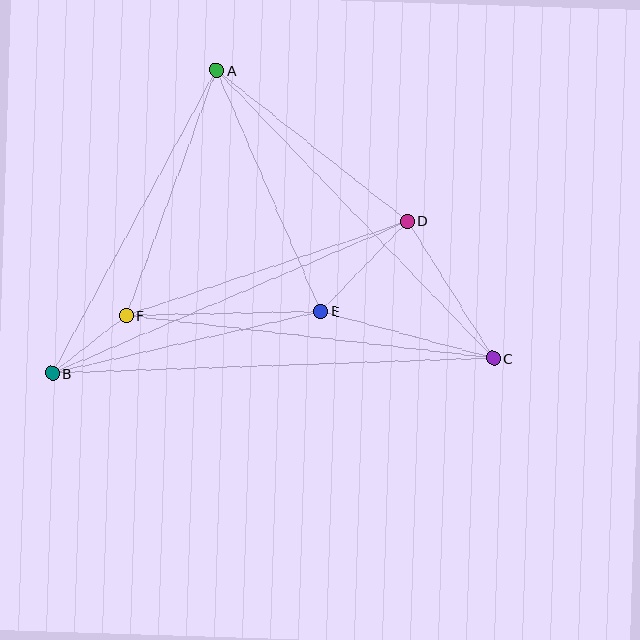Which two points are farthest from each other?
Points B and C are farthest from each other.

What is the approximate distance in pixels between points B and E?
The distance between B and E is approximately 276 pixels.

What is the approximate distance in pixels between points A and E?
The distance between A and E is approximately 263 pixels.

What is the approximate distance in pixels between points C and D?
The distance between C and D is approximately 162 pixels.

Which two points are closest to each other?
Points B and F are closest to each other.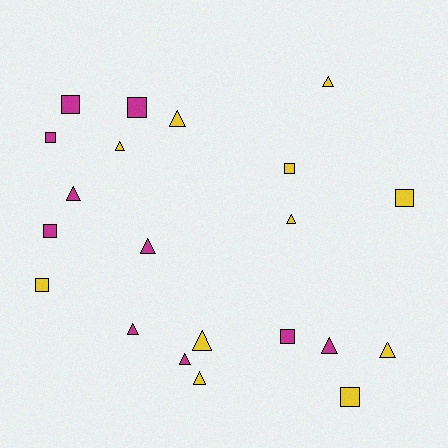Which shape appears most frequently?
Triangle, with 12 objects.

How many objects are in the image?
There are 21 objects.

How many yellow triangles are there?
There are 7 yellow triangles.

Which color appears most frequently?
Yellow, with 11 objects.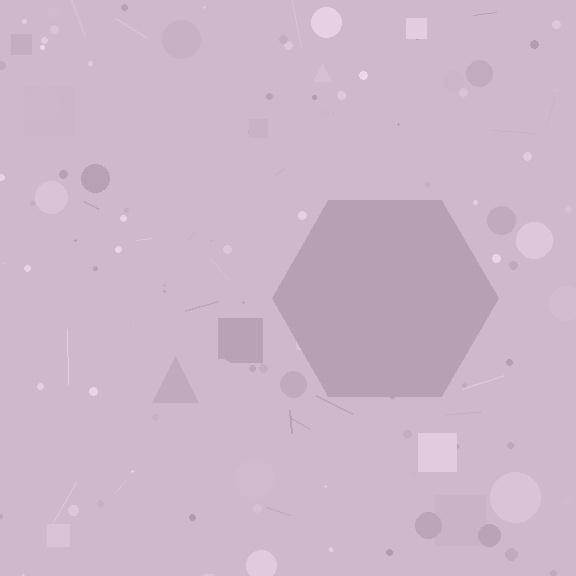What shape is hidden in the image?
A hexagon is hidden in the image.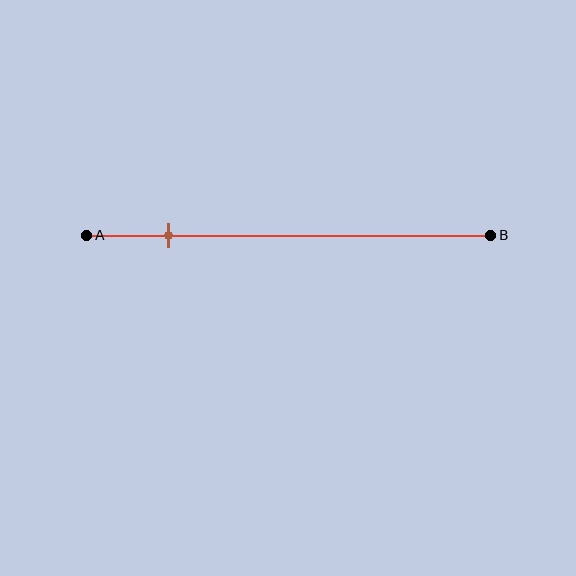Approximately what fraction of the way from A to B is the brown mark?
The brown mark is approximately 20% of the way from A to B.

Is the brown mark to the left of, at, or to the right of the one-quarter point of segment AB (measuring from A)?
The brown mark is to the left of the one-quarter point of segment AB.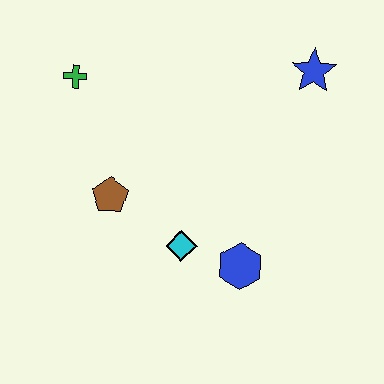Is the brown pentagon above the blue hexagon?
Yes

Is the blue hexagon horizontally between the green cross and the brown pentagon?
No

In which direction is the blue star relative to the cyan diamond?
The blue star is above the cyan diamond.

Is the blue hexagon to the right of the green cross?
Yes